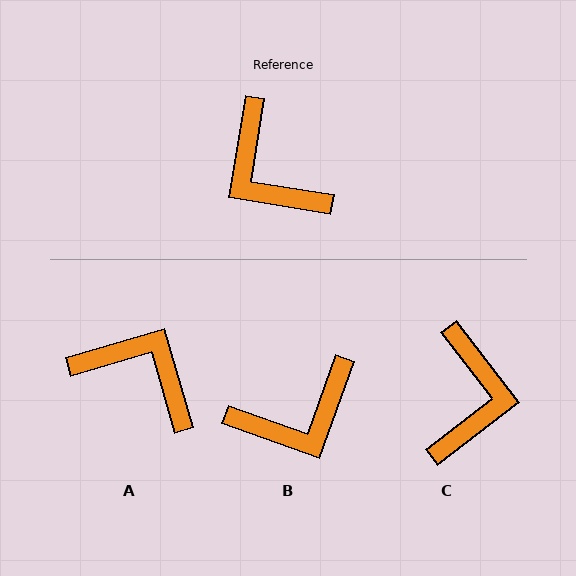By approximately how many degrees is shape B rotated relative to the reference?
Approximately 79 degrees counter-clockwise.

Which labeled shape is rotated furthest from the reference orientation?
A, about 155 degrees away.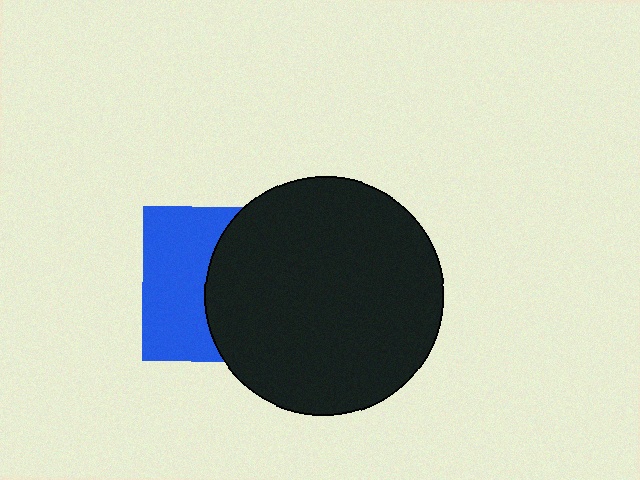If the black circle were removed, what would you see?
You would see the complete blue square.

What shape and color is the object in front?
The object in front is a black circle.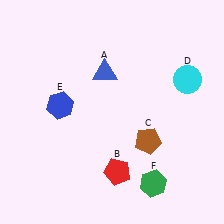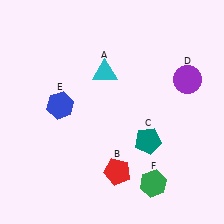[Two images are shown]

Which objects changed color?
A changed from blue to cyan. C changed from brown to teal. D changed from cyan to purple.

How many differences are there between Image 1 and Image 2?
There are 3 differences between the two images.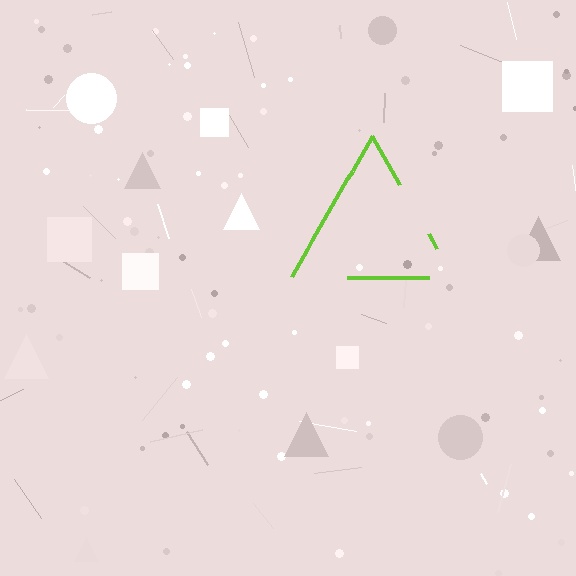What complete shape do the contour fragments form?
The contour fragments form a triangle.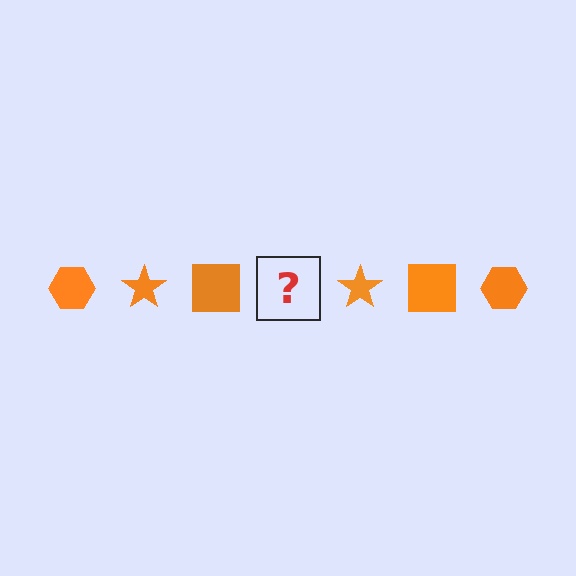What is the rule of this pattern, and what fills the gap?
The rule is that the pattern cycles through hexagon, star, square shapes in orange. The gap should be filled with an orange hexagon.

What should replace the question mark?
The question mark should be replaced with an orange hexagon.